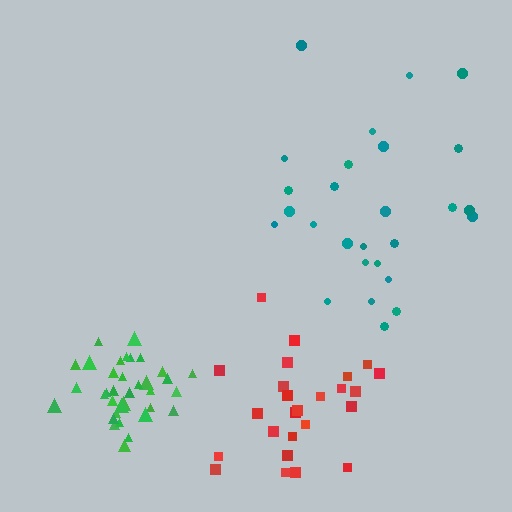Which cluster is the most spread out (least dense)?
Teal.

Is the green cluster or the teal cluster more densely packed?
Green.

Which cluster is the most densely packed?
Green.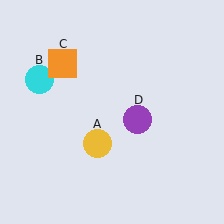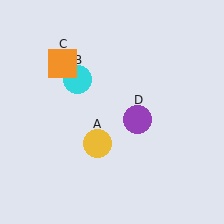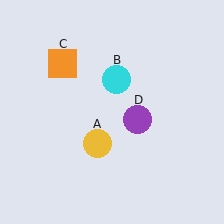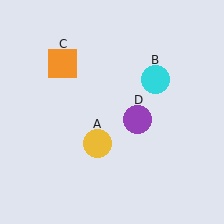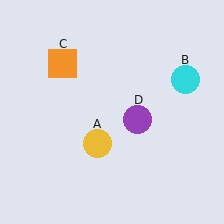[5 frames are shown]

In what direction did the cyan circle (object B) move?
The cyan circle (object B) moved right.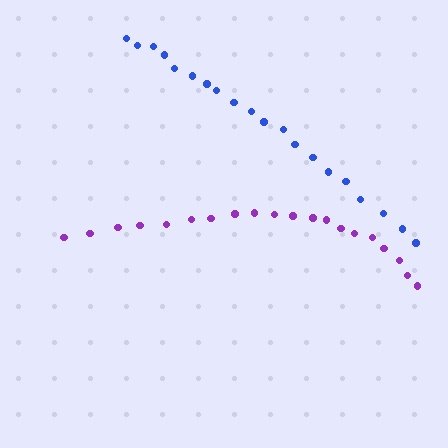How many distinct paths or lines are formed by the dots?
There are 2 distinct paths.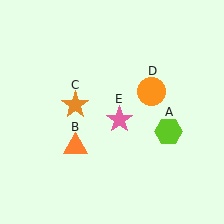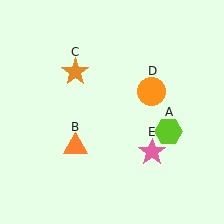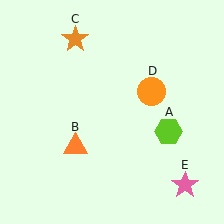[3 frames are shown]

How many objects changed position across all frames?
2 objects changed position: orange star (object C), pink star (object E).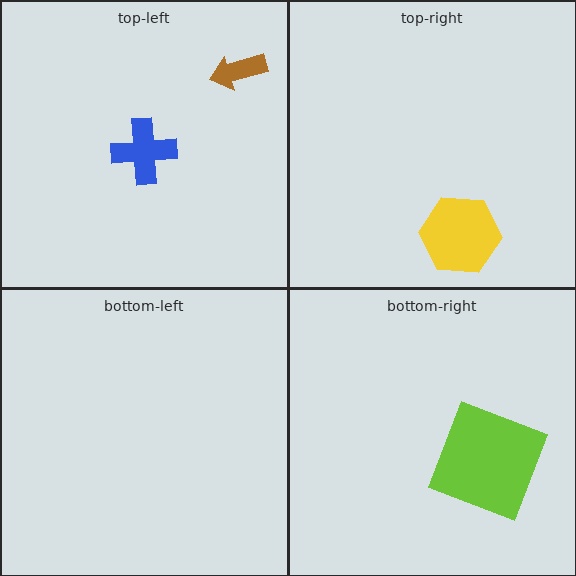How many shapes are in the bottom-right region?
1.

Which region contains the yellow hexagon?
The top-right region.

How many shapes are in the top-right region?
1.